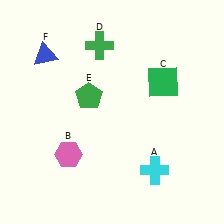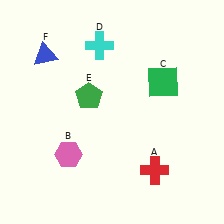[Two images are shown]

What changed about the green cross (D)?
In Image 1, D is green. In Image 2, it changed to cyan.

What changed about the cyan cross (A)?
In Image 1, A is cyan. In Image 2, it changed to red.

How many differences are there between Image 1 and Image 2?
There are 2 differences between the two images.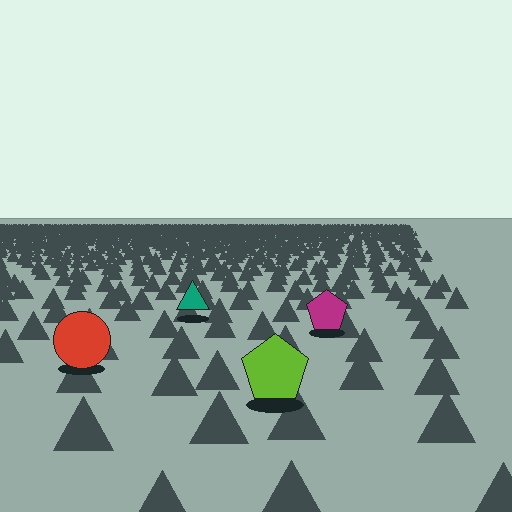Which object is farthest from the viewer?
The teal triangle is farthest from the viewer. It appears smaller and the ground texture around it is denser.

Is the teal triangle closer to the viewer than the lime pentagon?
No. The lime pentagon is closer — you can tell from the texture gradient: the ground texture is coarser near it.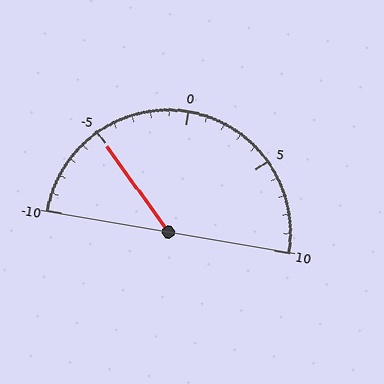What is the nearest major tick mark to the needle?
The nearest major tick mark is -5.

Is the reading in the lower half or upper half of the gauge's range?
The reading is in the lower half of the range (-10 to 10).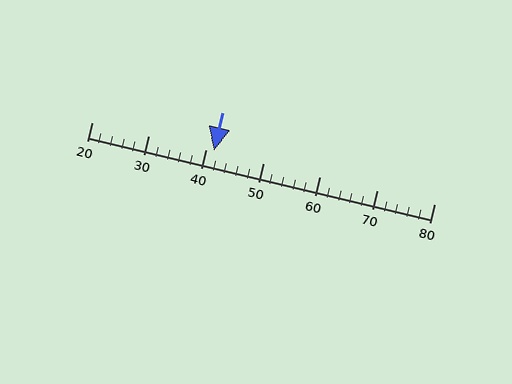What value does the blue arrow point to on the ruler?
The blue arrow points to approximately 41.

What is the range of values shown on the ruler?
The ruler shows values from 20 to 80.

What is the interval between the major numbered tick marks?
The major tick marks are spaced 10 units apart.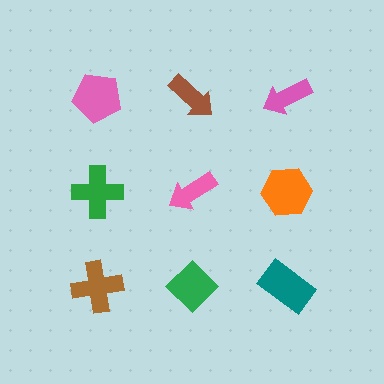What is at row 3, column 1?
A brown cross.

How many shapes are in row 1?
3 shapes.